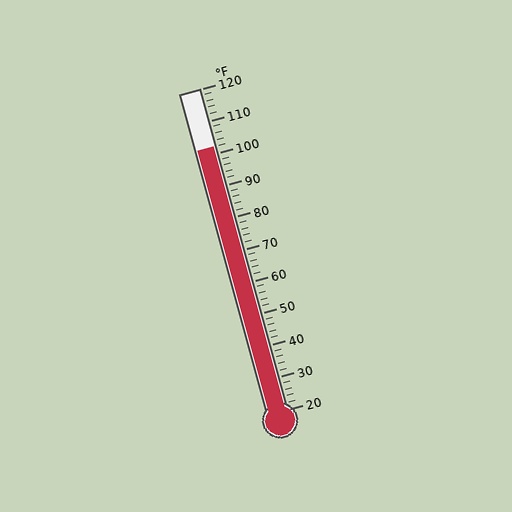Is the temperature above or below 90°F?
The temperature is above 90°F.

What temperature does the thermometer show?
The thermometer shows approximately 102°F.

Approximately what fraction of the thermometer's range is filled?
The thermometer is filled to approximately 80% of its range.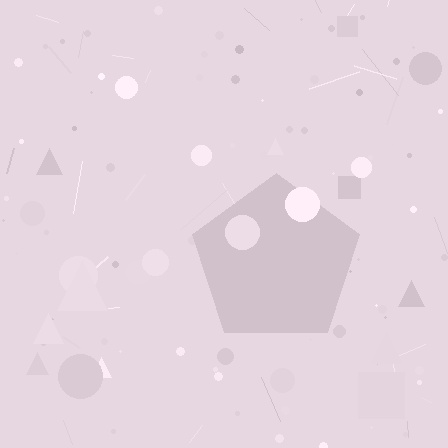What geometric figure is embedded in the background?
A pentagon is embedded in the background.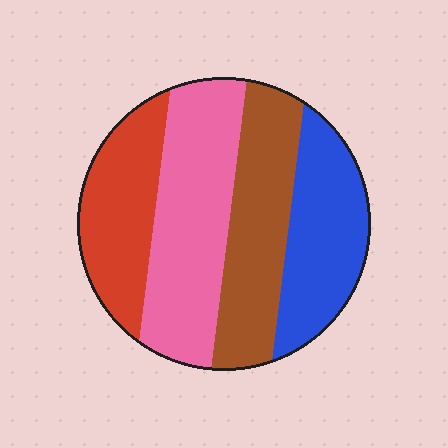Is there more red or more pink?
Pink.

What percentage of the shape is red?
Red takes up between a sixth and a third of the shape.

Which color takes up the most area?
Pink, at roughly 30%.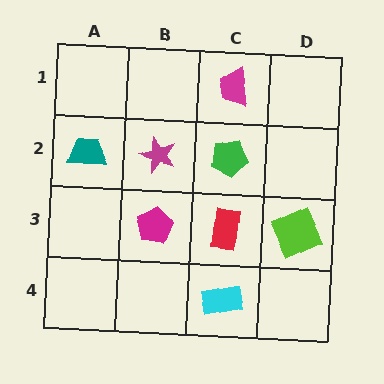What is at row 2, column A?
A teal trapezoid.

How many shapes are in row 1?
1 shape.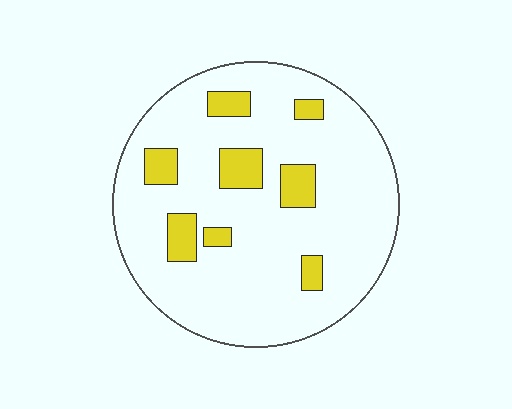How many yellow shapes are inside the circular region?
8.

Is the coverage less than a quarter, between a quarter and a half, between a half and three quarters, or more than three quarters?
Less than a quarter.